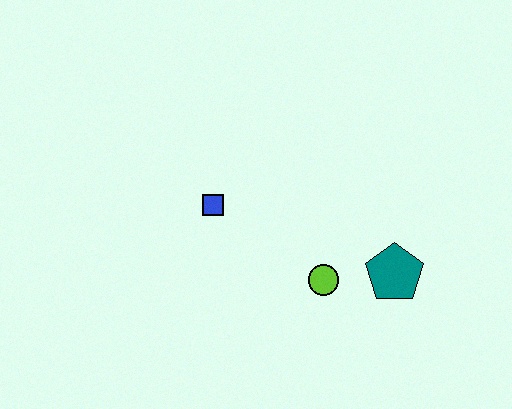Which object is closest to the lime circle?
The teal pentagon is closest to the lime circle.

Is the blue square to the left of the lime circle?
Yes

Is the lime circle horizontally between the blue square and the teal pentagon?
Yes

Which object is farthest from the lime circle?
The blue square is farthest from the lime circle.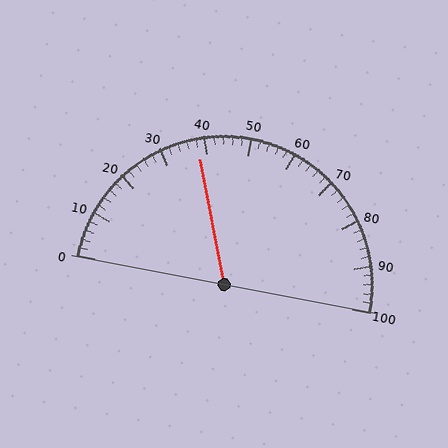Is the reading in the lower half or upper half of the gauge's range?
The reading is in the lower half of the range (0 to 100).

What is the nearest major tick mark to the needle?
The nearest major tick mark is 40.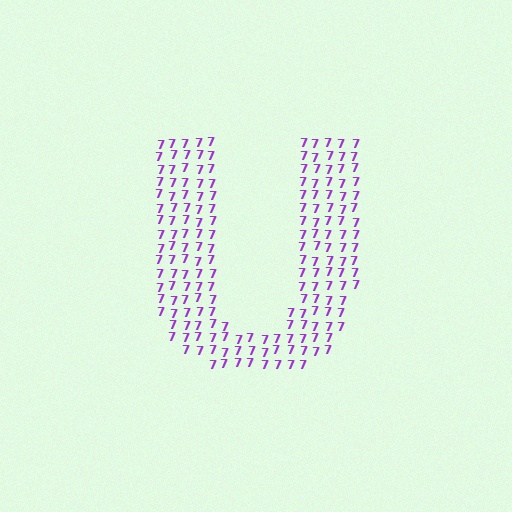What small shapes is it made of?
It is made of small digit 7's.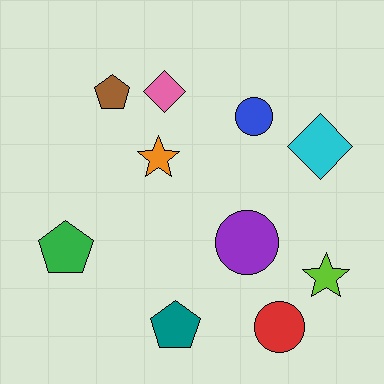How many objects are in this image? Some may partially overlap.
There are 10 objects.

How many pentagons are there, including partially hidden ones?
There are 3 pentagons.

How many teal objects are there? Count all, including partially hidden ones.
There is 1 teal object.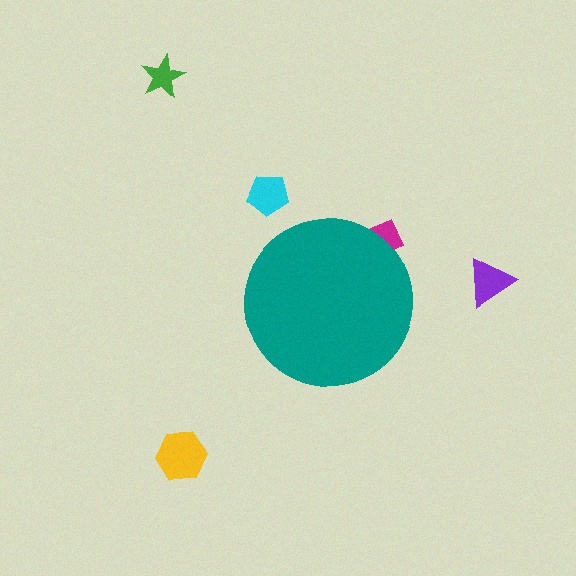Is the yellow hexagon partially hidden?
No, the yellow hexagon is fully visible.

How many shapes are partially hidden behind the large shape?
1 shape is partially hidden.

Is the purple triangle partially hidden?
No, the purple triangle is fully visible.